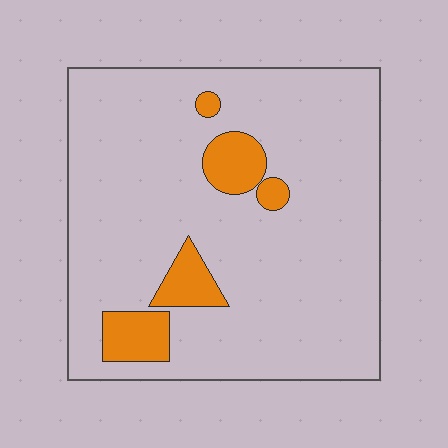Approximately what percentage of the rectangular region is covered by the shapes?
Approximately 10%.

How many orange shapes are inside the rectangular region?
5.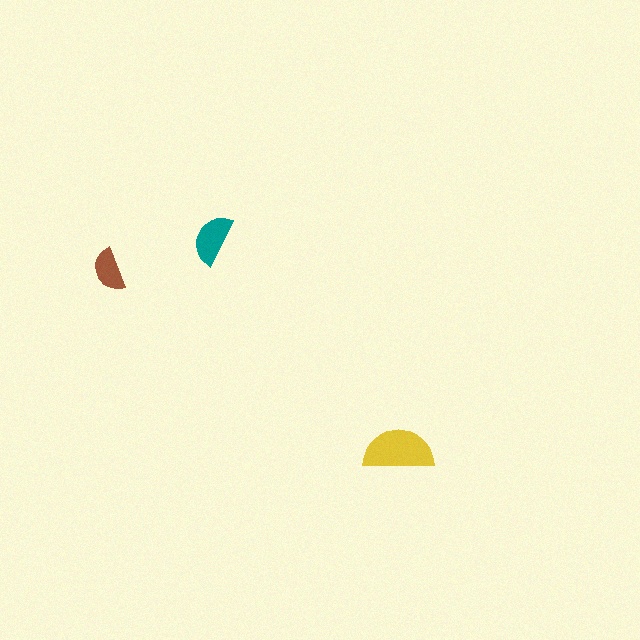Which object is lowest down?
The yellow semicircle is bottommost.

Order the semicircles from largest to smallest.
the yellow one, the teal one, the brown one.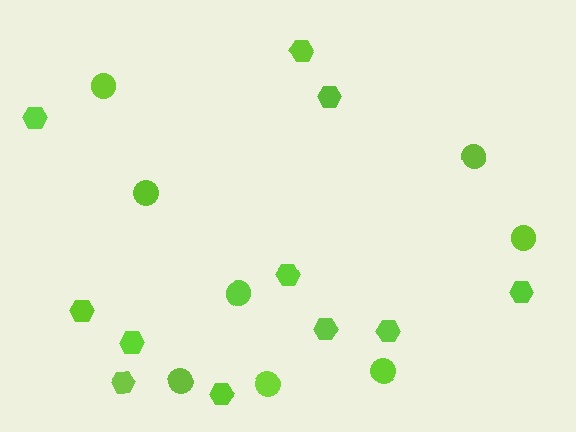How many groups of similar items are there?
There are 2 groups: one group of hexagons (11) and one group of circles (8).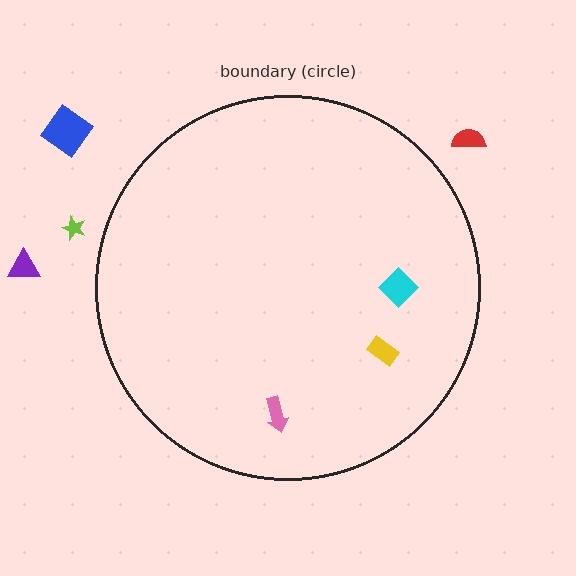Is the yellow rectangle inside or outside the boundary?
Inside.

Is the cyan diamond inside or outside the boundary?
Inside.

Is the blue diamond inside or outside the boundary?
Outside.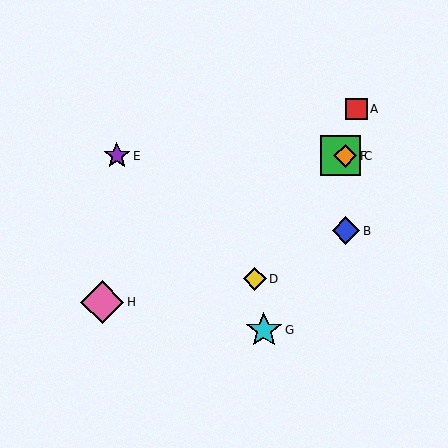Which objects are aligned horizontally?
Objects C, E, F are aligned horizontally.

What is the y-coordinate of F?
Object F is at y≈156.